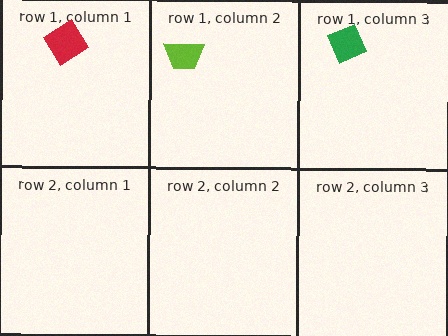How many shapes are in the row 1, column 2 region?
1.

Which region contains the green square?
The row 1, column 3 region.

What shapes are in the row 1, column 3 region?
The green square.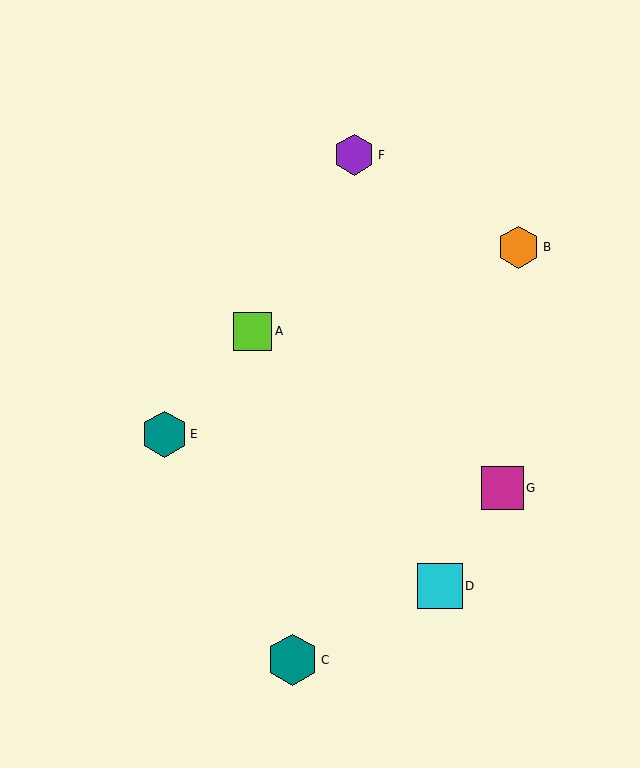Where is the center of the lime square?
The center of the lime square is at (253, 332).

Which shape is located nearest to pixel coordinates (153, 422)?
The teal hexagon (labeled E) at (165, 434) is nearest to that location.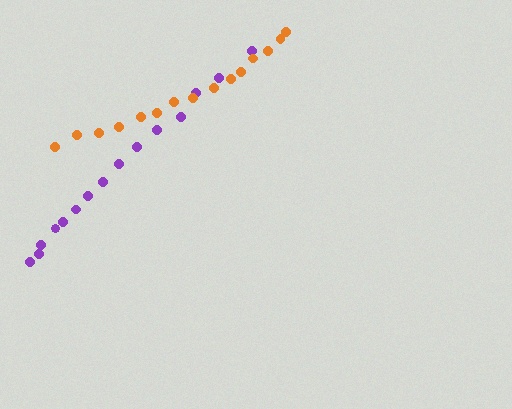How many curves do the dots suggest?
There are 2 distinct paths.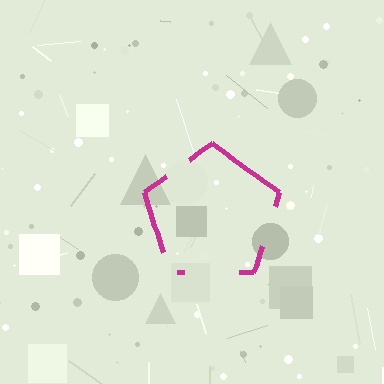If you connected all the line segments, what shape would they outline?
They would outline a pentagon.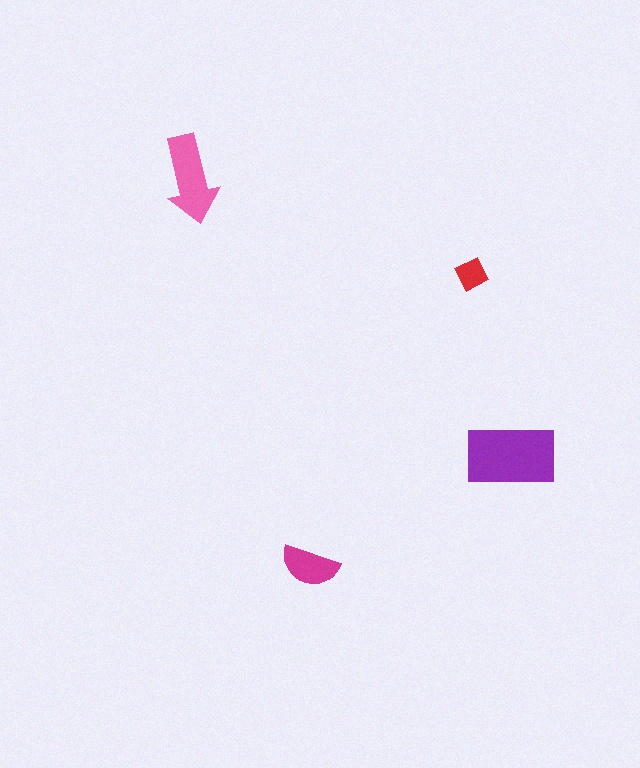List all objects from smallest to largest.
The red diamond, the magenta semicircle, the pink arrow, the purple rectangle.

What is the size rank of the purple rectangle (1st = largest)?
1st.